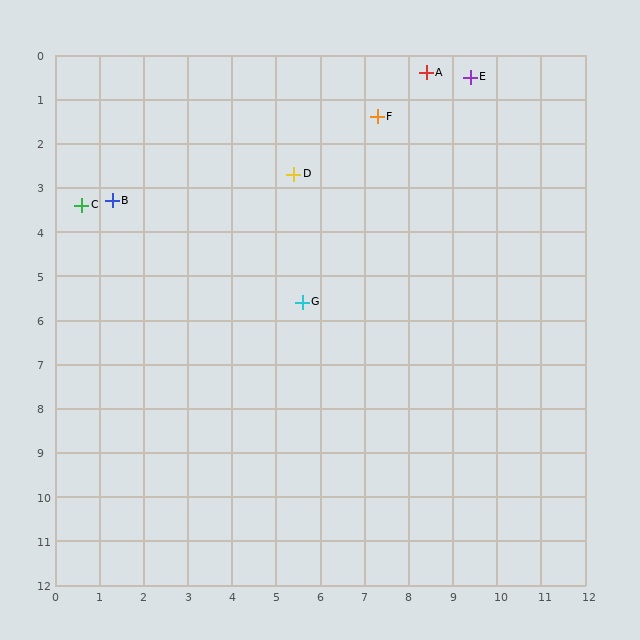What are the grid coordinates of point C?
Point C is at approximately (0.6, 3.4).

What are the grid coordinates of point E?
Point E is at approximately (9.4, 0.5).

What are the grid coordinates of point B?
Point B is at approximately (1.3, 3.3).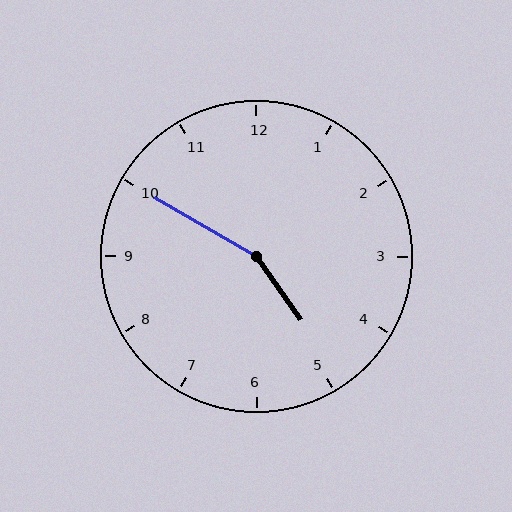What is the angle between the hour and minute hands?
Approximately 155 degrees.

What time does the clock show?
4:50.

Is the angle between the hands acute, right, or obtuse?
It is obtuse.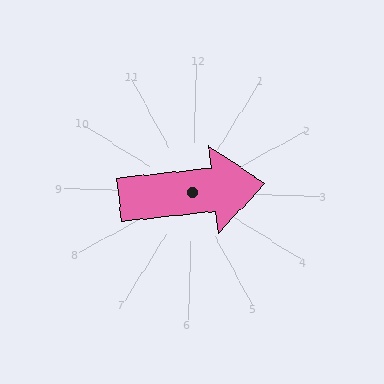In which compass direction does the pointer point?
East.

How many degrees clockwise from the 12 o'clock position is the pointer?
Approximately 82 degrees.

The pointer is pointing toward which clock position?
Roughly 3 o'clock.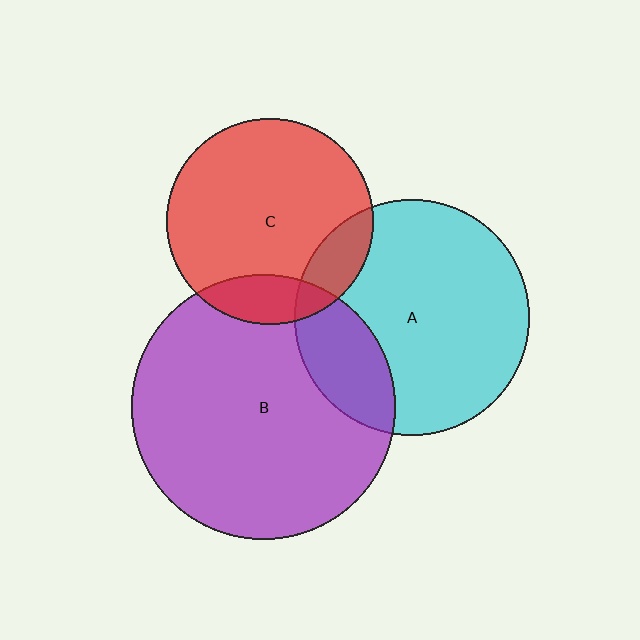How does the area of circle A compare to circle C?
Approximately 1.3 times.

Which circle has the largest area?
Circle B (purple).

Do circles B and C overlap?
Yes.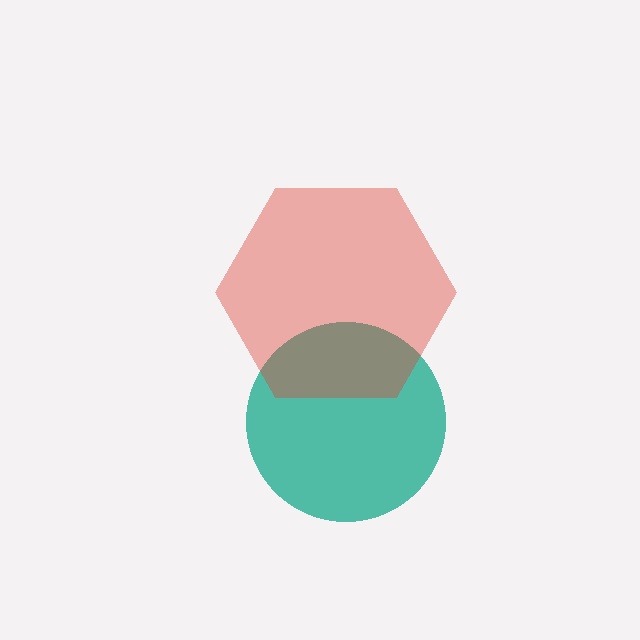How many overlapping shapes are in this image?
There are 2 overlapping shapes in the image.